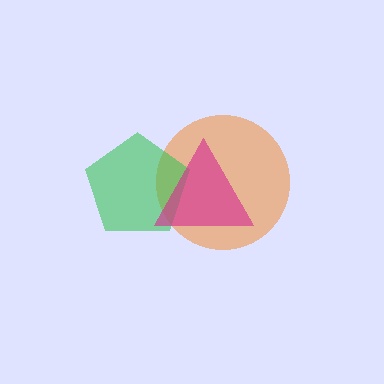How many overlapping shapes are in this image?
There are 3 overlapping shapes in the image.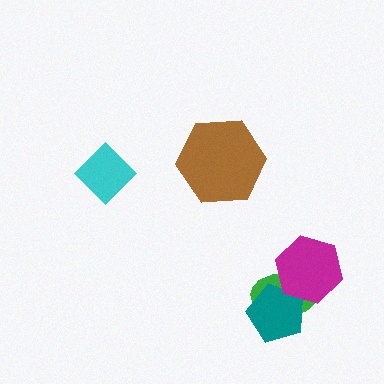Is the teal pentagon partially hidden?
Yes, it is partially covered by another shape.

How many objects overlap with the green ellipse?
2 objects overlap with the green ellipse.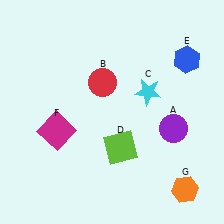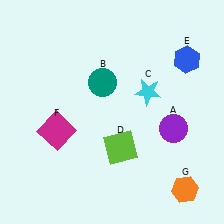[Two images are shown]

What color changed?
The circle (B) changed from red in Image 1 to teal in Image 2.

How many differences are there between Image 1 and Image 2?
There is 1 difference between the two images.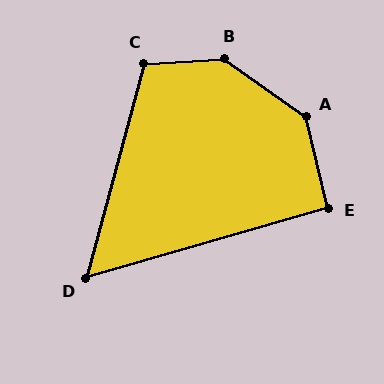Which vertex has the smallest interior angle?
D, at approximately 59 degrees.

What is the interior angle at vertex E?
Approximately 93 degrees (approximately right).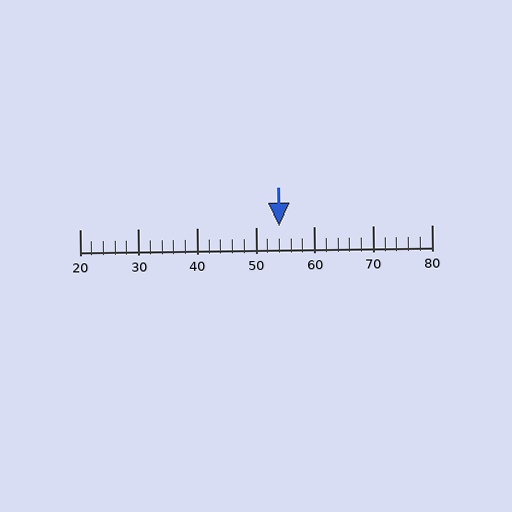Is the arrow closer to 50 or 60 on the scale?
The arrow is closer to 50.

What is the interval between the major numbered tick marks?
The major tick marks are spaced 10 units apart.